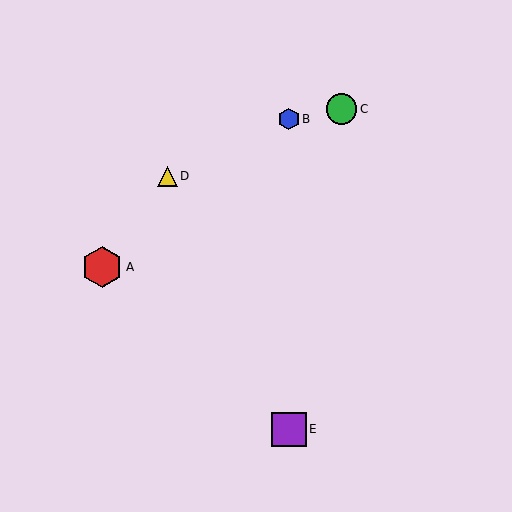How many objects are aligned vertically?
2 objects (B, E) are aligned vertically.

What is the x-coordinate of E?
Object E is at x≈289.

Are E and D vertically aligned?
No, E is at x≈289 and D is at x≈167.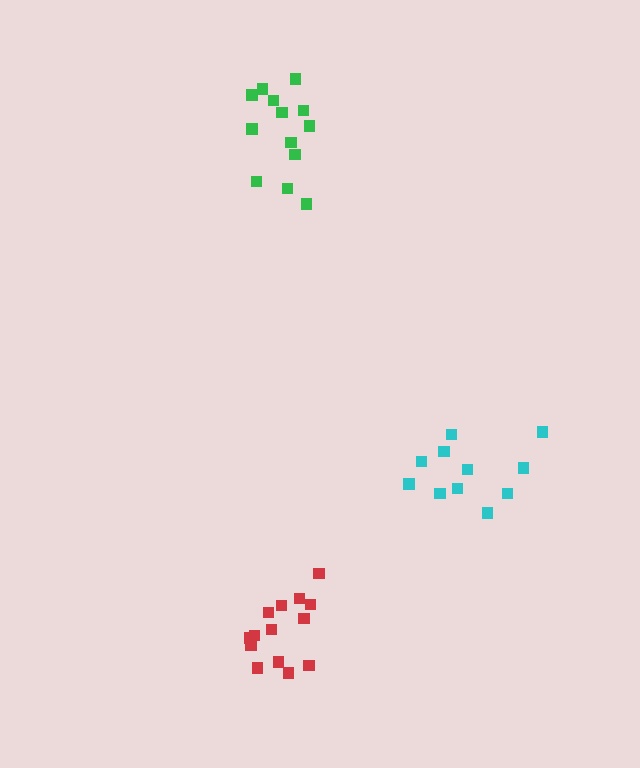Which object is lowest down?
The red cluster is bottommost.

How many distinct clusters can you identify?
There are 3 distinct clusters.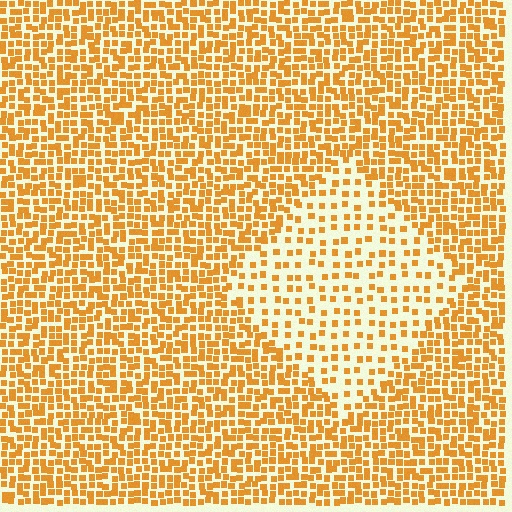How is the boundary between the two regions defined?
The boundary is defined by a change in element density (approximately 2.2x ratio). All elements are the same color, size, and shape.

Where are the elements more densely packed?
The elements are more densely packed outside the diamond boundary.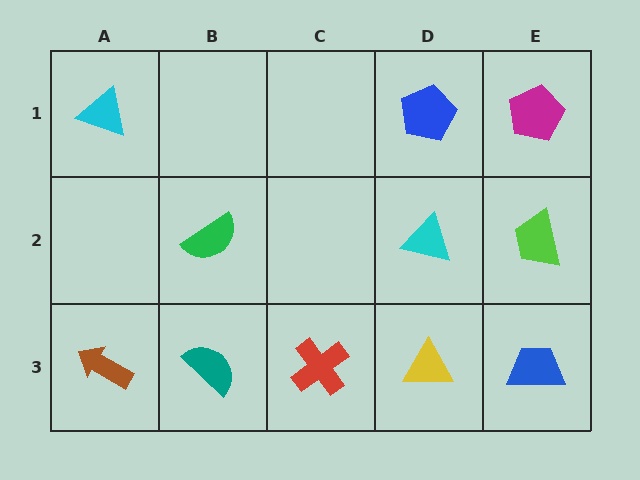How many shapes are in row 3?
5 shapes.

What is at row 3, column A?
A brown arrow.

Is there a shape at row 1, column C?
No, that cell is empty.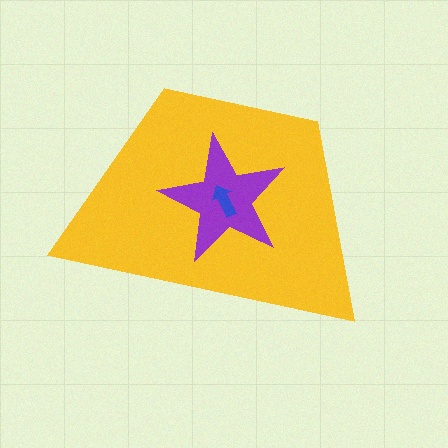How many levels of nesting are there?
3.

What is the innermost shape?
The blue arrow.